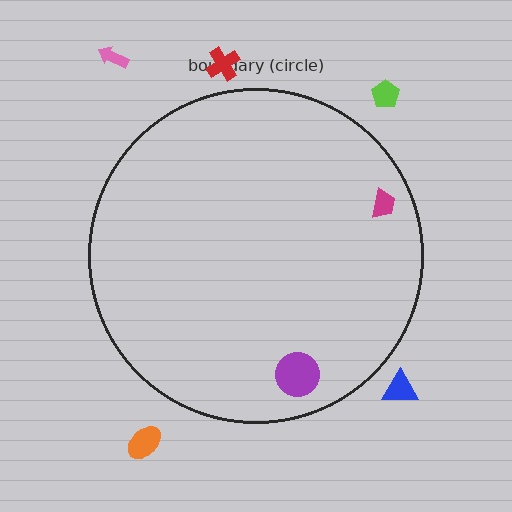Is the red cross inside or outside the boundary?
Outside.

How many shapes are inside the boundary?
2 inside, 5 outside.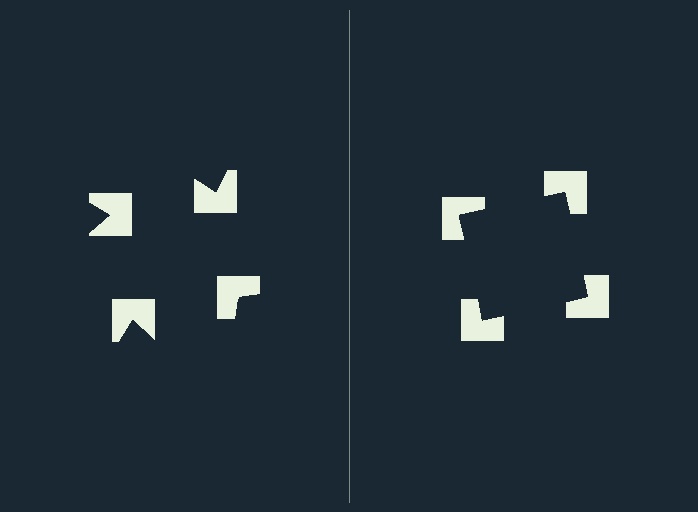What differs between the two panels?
The notched squares are positioned identically on both sides; only the wedge orientations differ. On the right they align to a square; on the left they are misaligned.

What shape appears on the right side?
An illusory square.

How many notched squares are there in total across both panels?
8 — 4 on each side.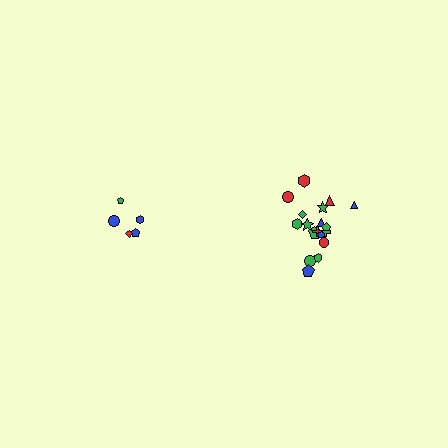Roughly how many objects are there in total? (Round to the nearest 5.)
Roughly 25 objects in total.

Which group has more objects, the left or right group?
The right group.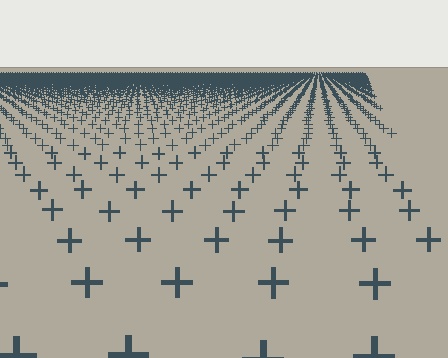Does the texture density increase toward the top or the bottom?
Density increases toward the top.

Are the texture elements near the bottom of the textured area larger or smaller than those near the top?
Larger. Near the bottom, elements are closer to the viewer and appear at a bigger on-screen size.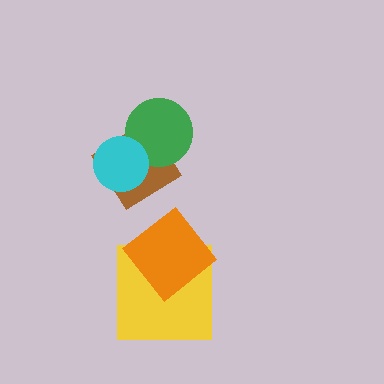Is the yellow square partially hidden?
Yes, it is partially covered by another shape.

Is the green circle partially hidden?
Yes, it is partially covered by another shape.